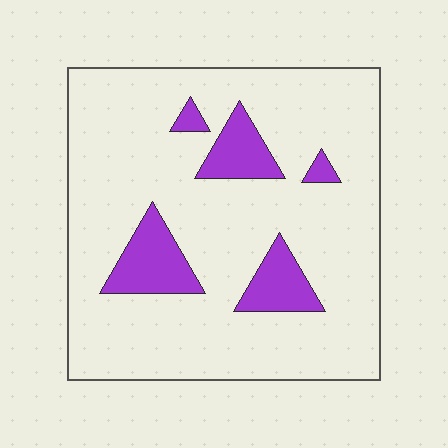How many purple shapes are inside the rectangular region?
5.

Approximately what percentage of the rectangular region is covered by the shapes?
Approximately 15%.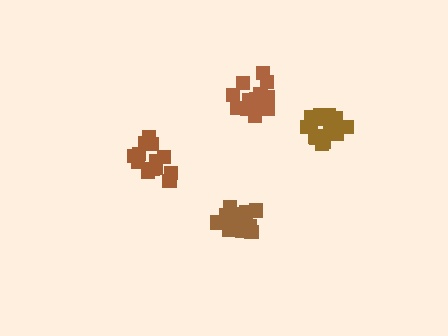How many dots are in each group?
Group 1: 16 dots, Group 2: 17 dots, Group 3: 15 dots, Group 4: 17 dots (65 total).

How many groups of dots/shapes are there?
There are 4 groups.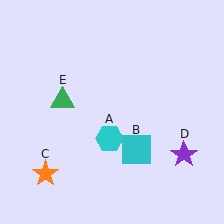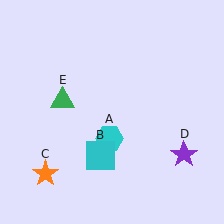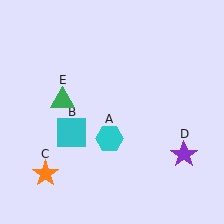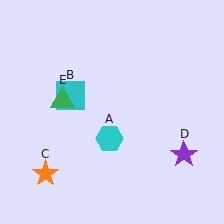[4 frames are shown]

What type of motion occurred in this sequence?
The cyan square (object B) rotated clockwise around the center of the scene.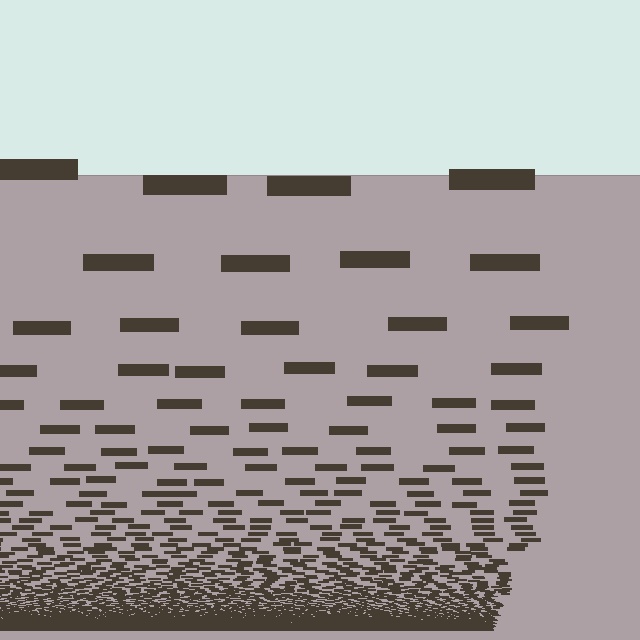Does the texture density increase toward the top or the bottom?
Density increases toward the bottom.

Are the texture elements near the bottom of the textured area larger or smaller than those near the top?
Smaller. The gradient is inverted — elements near the bottom are smaller and denser.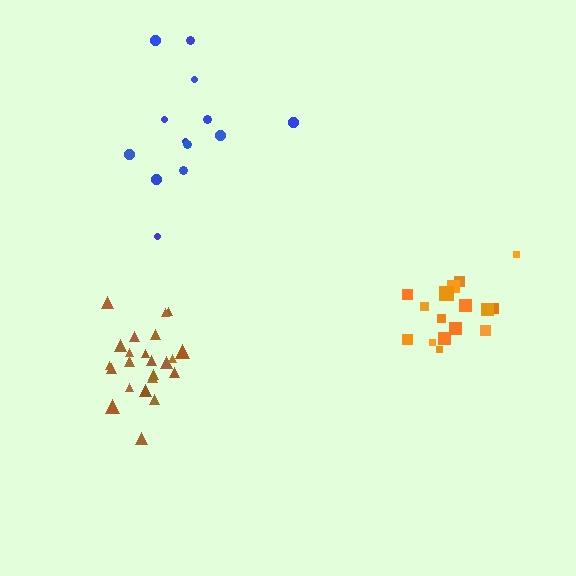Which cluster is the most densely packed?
Orange.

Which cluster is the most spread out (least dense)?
Blue.